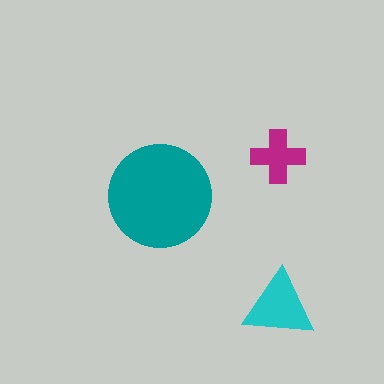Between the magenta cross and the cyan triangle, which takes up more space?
The cyan triangle.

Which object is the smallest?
The magenta cross.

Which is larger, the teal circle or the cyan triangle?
The teal circle.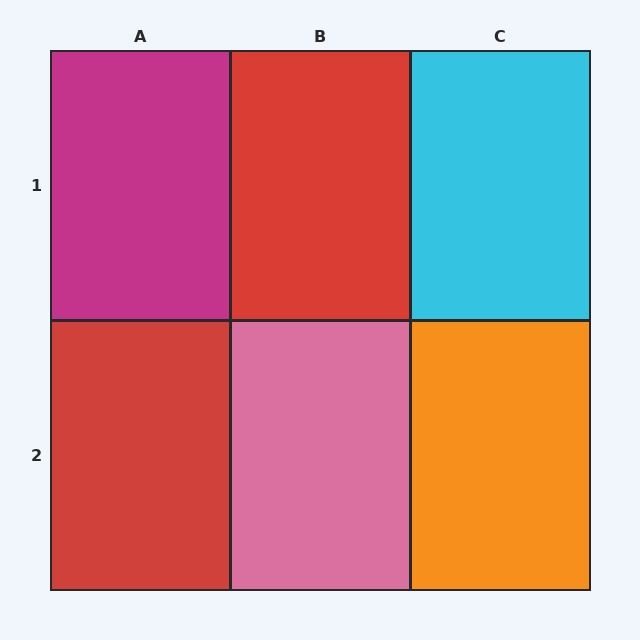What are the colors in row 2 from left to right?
Red, pink, orange.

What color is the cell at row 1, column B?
Red.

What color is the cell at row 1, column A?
Magenta.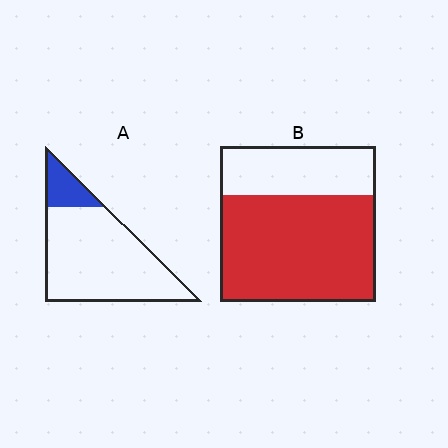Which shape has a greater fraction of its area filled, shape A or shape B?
Shape B.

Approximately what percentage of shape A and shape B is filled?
A is approximately 15% and B is approximately 70%.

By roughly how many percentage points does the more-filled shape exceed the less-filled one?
By roughly 55 percentage points (B over A).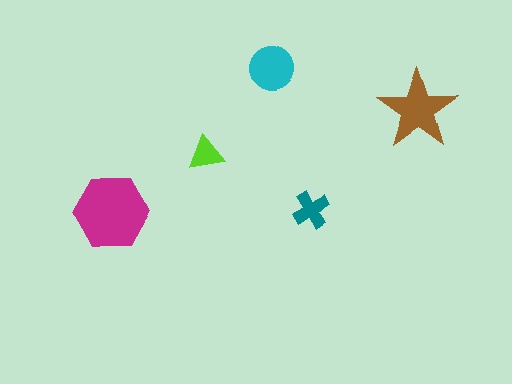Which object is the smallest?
The lime triangle.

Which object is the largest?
The magenta hexagon.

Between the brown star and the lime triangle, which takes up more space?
The brown star.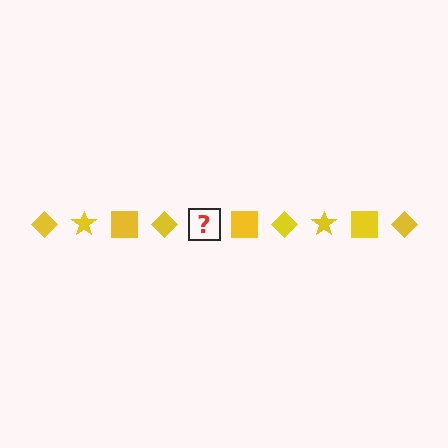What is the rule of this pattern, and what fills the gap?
The rule is that the pattern cycles through diamond, star, square shapes in yellow. The gap should be filled with a yellow star.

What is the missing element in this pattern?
The missing element is a yellow star.